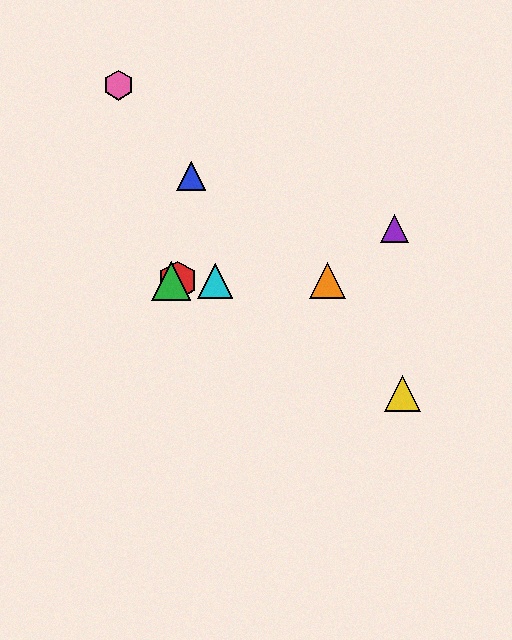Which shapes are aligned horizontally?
The red hexagon, the green triangle, the orange triangle, the cyan triangle are aligned horizontally.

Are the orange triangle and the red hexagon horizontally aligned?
Yes, both are at y≈281.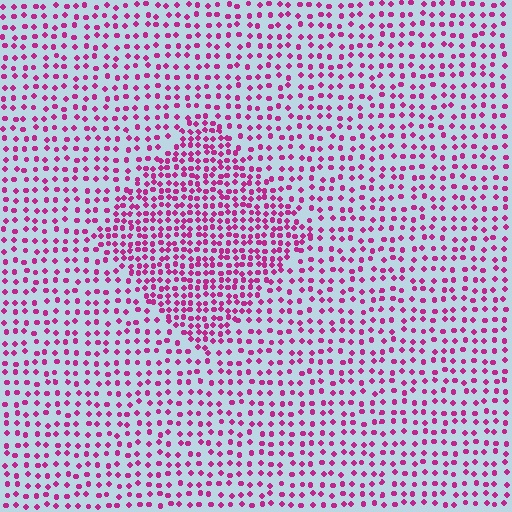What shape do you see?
I see a diamond.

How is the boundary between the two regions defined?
The boundary is defined by a change in element density (approximately 1.9x ratio). All elements are the same color, size, and shape.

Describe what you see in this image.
The image contains small magenta elements arranged at two different densities. A diamond-shaped region is visible where the elements are more densely packed than the surrounding area.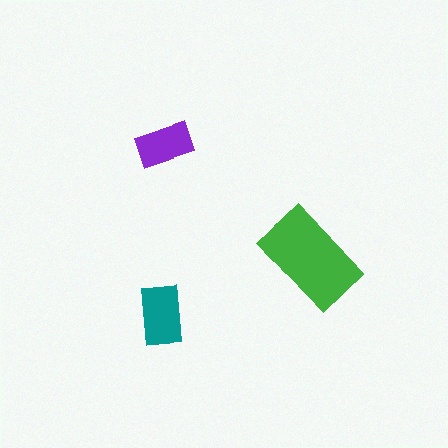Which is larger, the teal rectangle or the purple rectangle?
The teal one.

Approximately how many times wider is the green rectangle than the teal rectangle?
About 1.5 times wider.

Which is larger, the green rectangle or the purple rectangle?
The green one.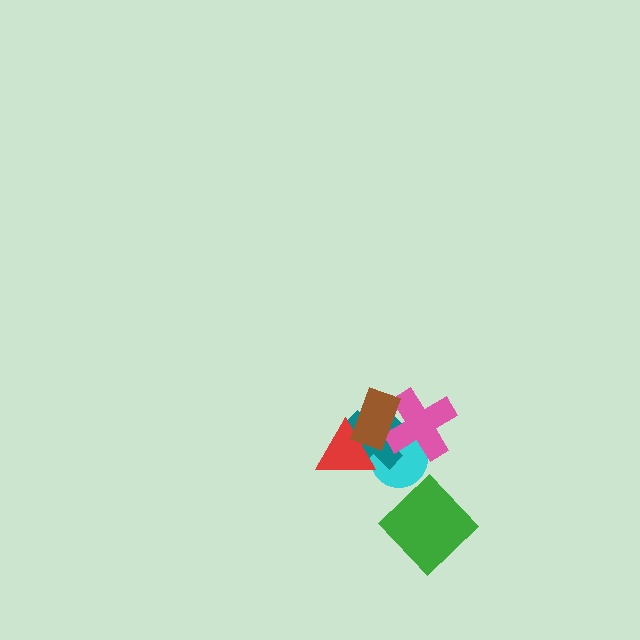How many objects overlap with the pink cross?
3 objects overlap with the pink cross.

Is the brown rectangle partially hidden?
No, no other shape covers it.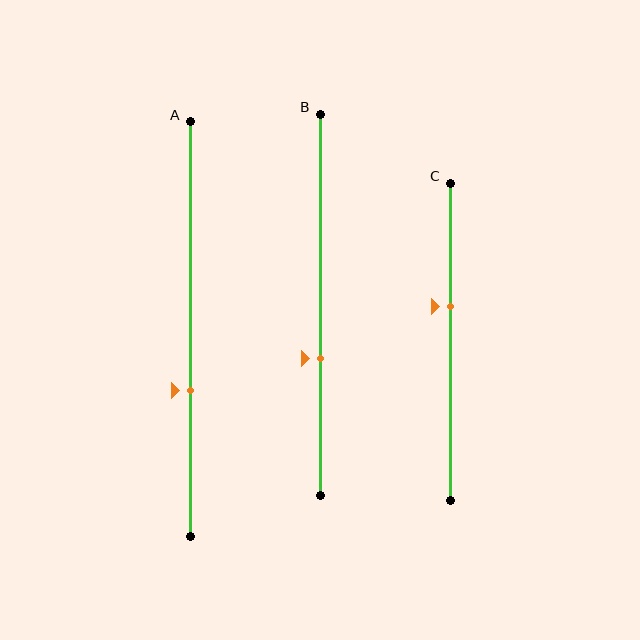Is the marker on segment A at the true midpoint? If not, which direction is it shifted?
No, the marker on segment A is shifted downward by about 15% of the segment length.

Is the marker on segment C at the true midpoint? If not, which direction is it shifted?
No, the marker on segment C is shifted upward by about 11% of the segment length.